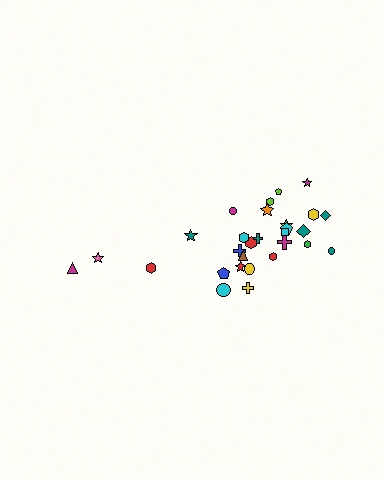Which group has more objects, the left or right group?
The right group.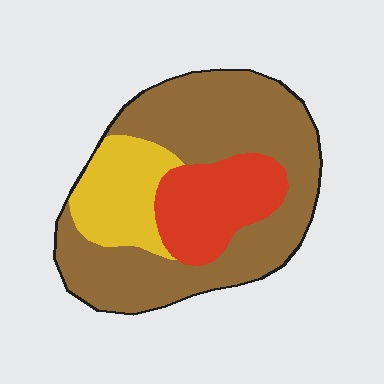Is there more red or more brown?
Brown.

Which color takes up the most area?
Brown, at roughly 60%.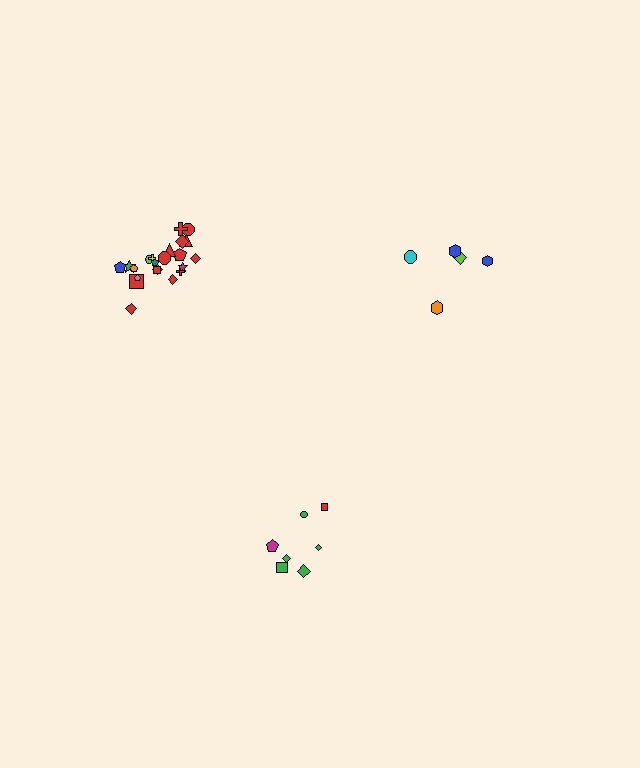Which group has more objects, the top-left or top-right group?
The top-left group.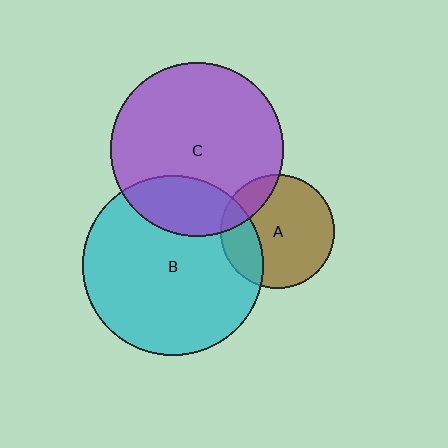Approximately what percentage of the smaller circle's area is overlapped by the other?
Approximately 15%.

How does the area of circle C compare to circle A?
Approximately 2.3 times.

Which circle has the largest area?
Circle B (cyan).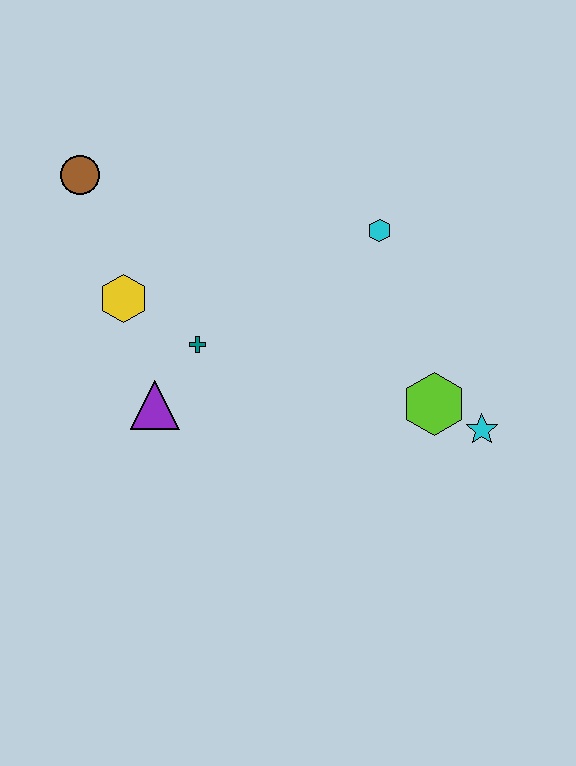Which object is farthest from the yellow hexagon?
The cyan star is farthest from the yellow hexagon.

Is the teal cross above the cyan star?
Yes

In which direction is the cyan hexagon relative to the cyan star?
The cyan hexagon is above the cyan star.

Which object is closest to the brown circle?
The yellow hexagon is closest to the brown circle.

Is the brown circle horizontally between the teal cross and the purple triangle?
No